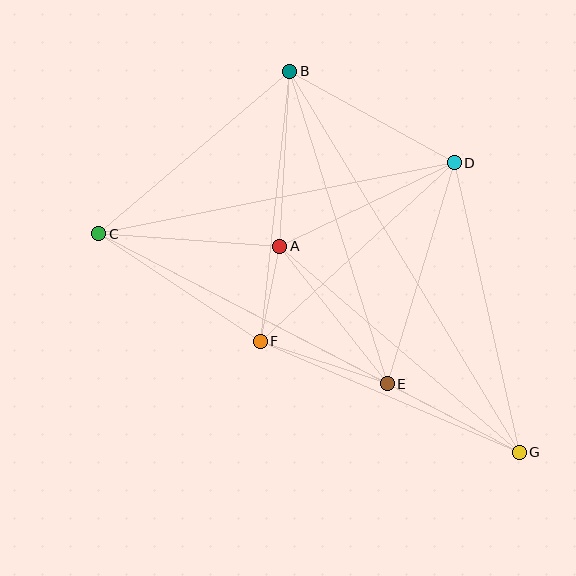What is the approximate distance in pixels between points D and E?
The distance between D and E is approximately 231 pixels.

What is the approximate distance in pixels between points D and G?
The distance between D and G is approximately 297 pixels.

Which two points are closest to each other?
Points A and F are closest to each other.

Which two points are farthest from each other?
Points C and G are farthest from each other.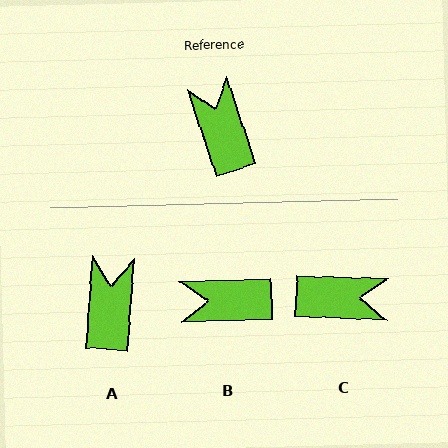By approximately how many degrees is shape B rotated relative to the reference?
Approximately 74 degrees counter-clockwise.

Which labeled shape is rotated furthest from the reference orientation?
C, about 110 degrees away.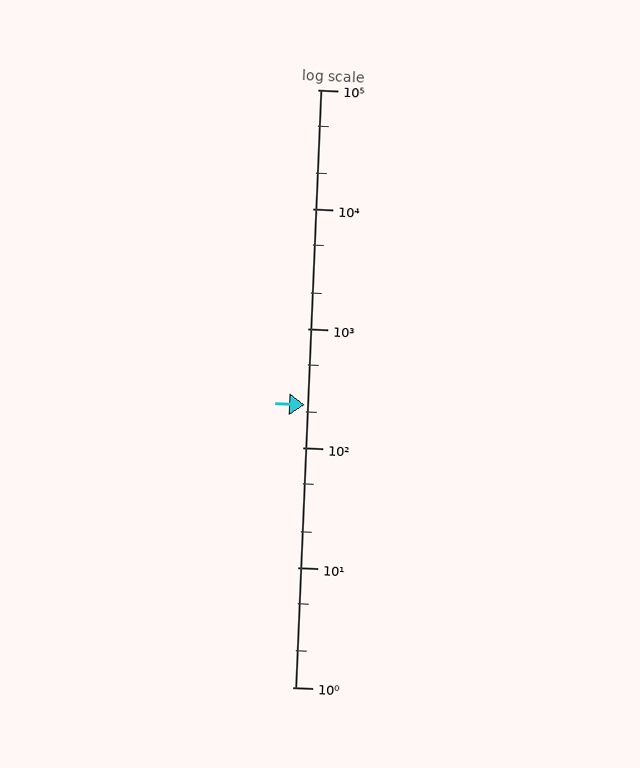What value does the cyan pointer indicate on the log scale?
The pointer indicates approximately 230.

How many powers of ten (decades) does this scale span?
The scale spans 5 decades, from 1 to 100000.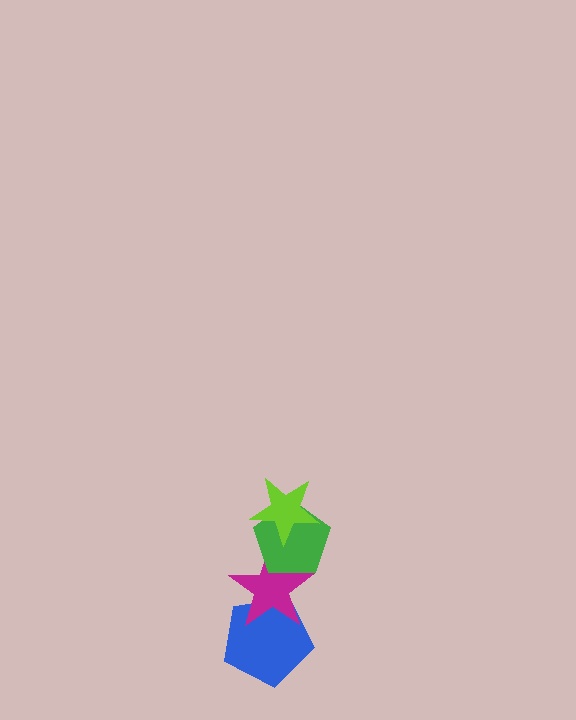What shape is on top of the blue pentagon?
The magenta star is on top of the blue pentagon.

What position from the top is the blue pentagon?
The blue pentagon is 4th from the top.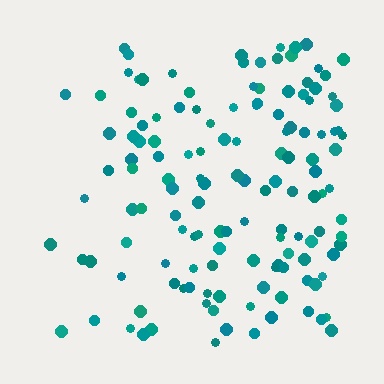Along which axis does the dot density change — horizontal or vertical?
Horizontal.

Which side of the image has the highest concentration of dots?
The right.